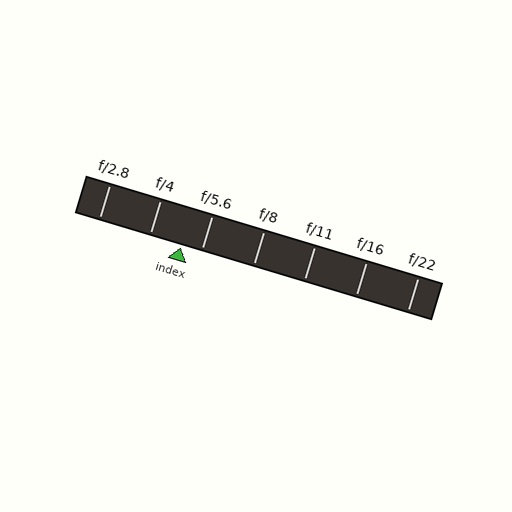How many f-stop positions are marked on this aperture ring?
There are 7 f-stop positions marked.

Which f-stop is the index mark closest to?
The index mark is closest to f/5.6.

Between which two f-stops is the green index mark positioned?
The index mark is between f/4 and f/5.6.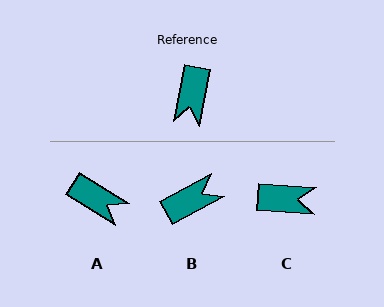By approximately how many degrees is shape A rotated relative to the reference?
Approximately 69 degrees counter-clockwise.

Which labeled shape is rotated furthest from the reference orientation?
B, about 129 degrees away.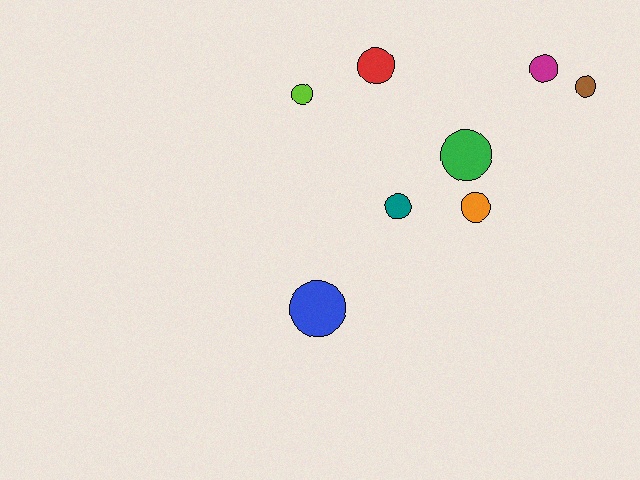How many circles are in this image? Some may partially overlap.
There are 8 circles.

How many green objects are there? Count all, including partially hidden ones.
There is 1 green object.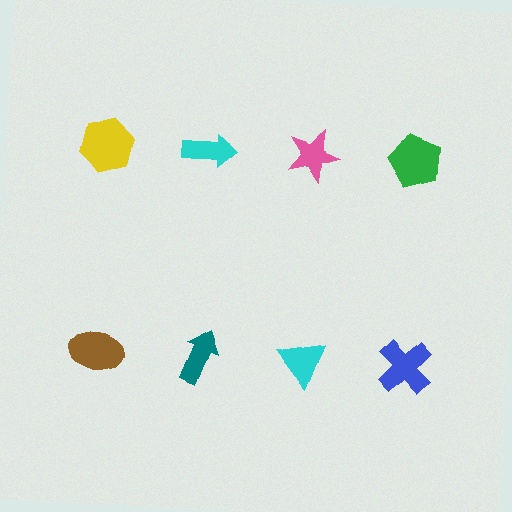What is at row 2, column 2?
A teal arrow.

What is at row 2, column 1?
A brown ellipse.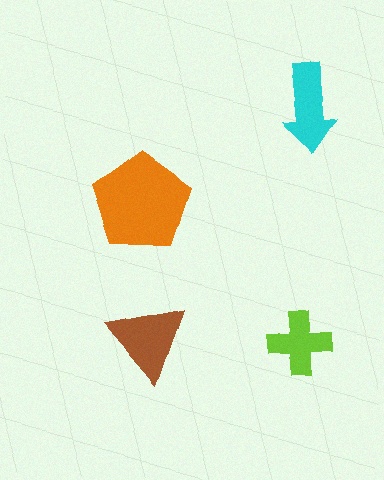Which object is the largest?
The orange pentagon.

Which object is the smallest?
The lime cross.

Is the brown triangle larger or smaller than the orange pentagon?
Smaller.